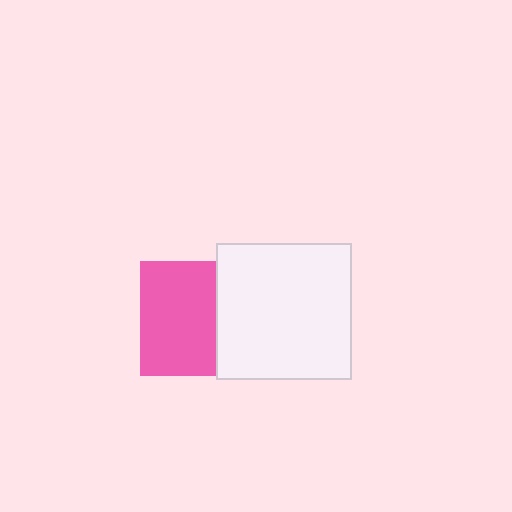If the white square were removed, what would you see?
You would see the complete pink square.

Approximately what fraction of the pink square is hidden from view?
Roughly 34% of the pink square is hidden behind the white square.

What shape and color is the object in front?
The object in front is a white square.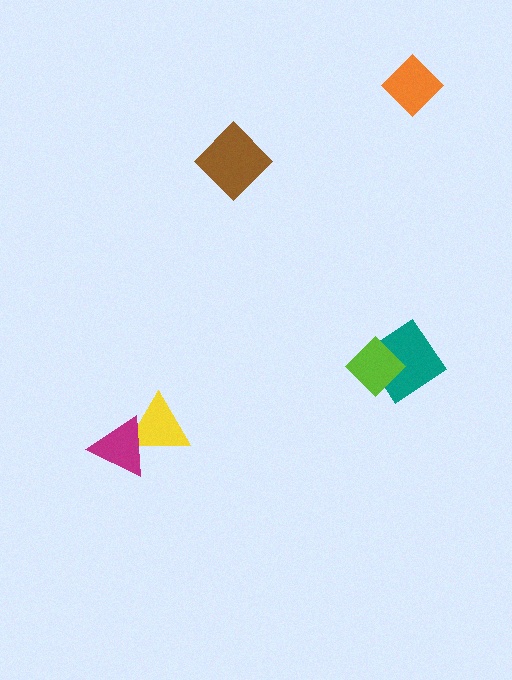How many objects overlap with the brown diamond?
0 objects overlap with the brown diamond.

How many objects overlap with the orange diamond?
0 objects overlap with the orange diamond.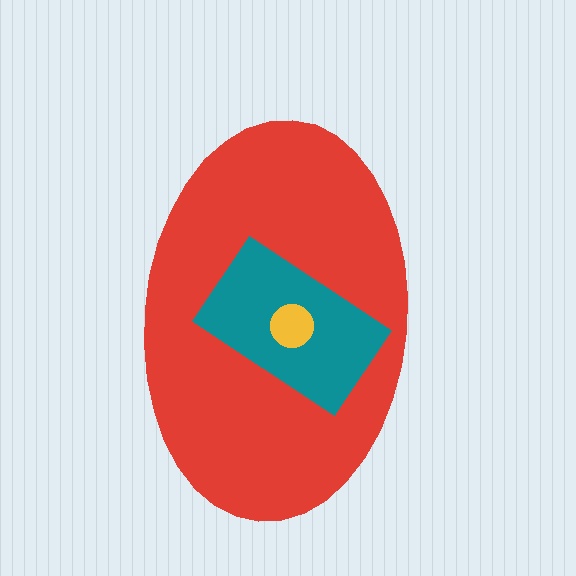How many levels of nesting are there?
3.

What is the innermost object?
The yellow circle.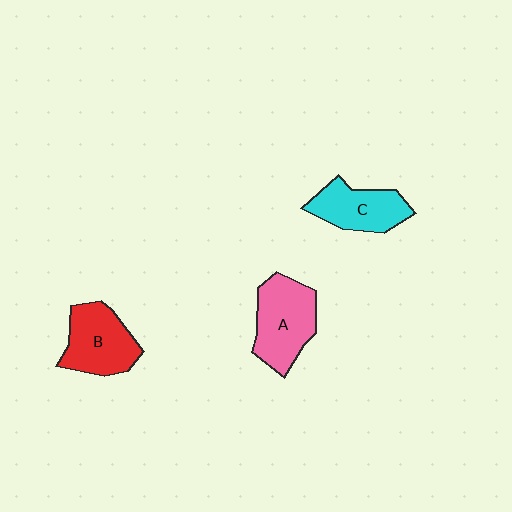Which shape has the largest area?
Shape A (pink).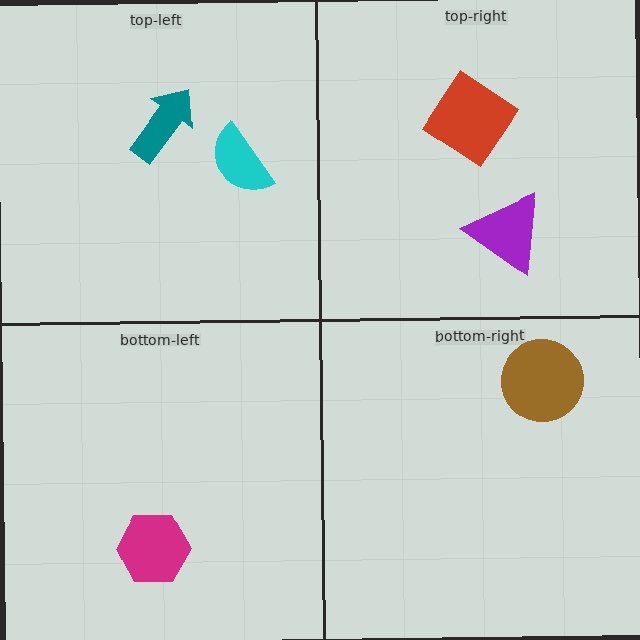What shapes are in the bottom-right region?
The brown circle.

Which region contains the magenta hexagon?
The bottom-left region.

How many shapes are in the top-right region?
2.